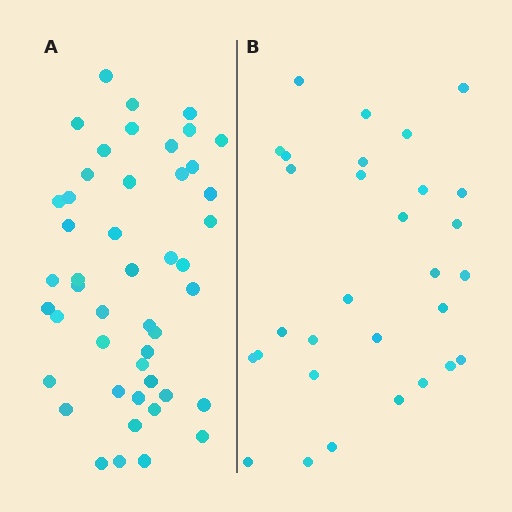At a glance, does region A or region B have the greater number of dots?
Region A (the left region) has more dots.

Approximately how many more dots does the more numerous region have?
Region A has approximately 15 more dots than region B.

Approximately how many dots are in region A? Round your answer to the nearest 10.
About 50 dots. (The exact count is 47, which rounds to 50.)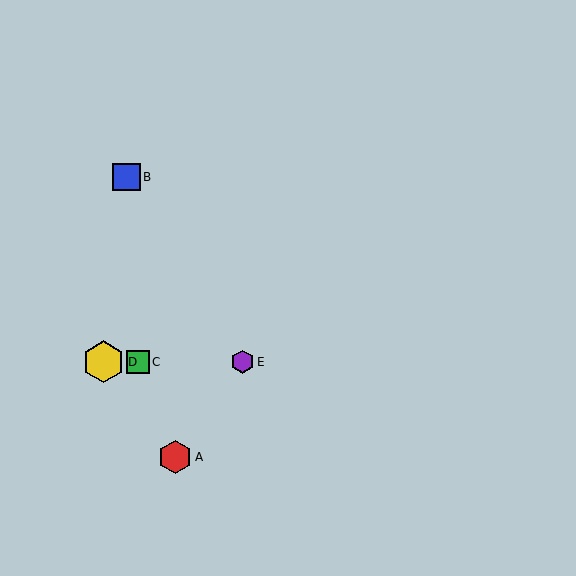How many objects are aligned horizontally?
3 objects (C, D, E) are aligned horizontally.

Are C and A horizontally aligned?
No, C is at y≈362 and A is at y≈457.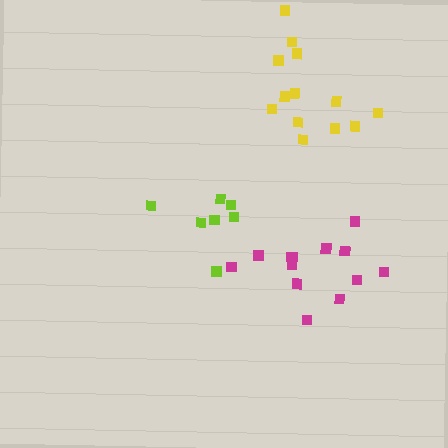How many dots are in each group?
Group 1: 7 dots, Group 2: 13 dots, Group 3: 13 dots (33 total).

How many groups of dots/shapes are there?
There are 3 groups.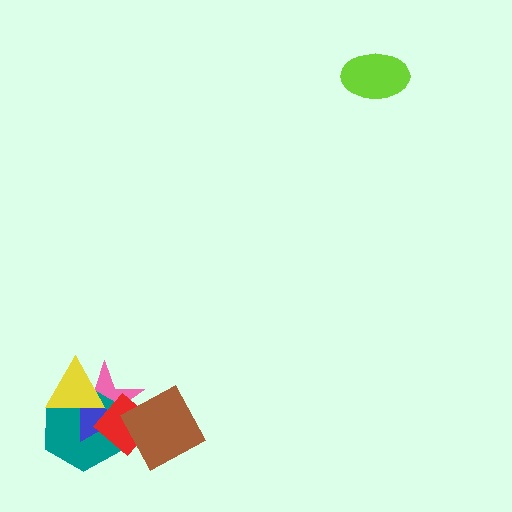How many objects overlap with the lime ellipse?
0 objects overlap with the lime ellipse.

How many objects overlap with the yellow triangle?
3 objects overlap with the yellow triangle.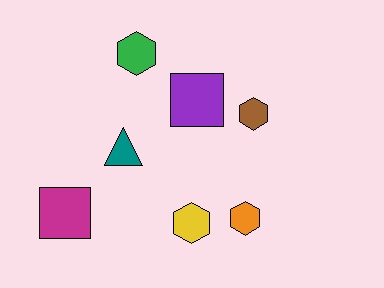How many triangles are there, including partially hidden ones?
There is 1 triangle.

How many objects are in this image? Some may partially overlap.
There are 7 objects.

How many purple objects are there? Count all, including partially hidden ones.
There is 1 purple object.